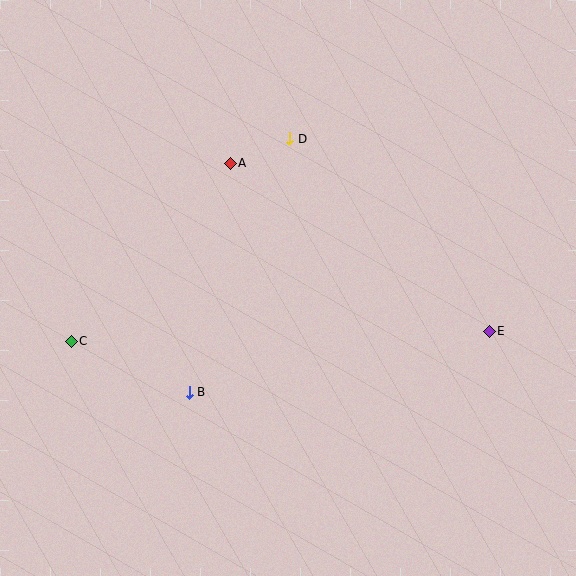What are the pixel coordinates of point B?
Point B is at (189, 392).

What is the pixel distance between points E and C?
The distance between E and C is 418 pixels.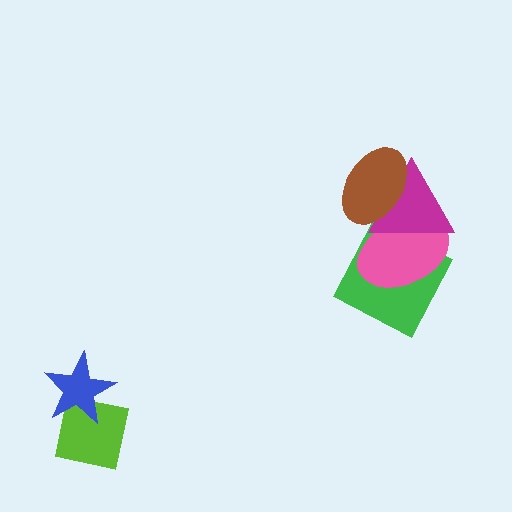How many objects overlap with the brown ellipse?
2 objects overlap with the brown ellipse.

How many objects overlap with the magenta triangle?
3 objects overlap with the magenta triangle.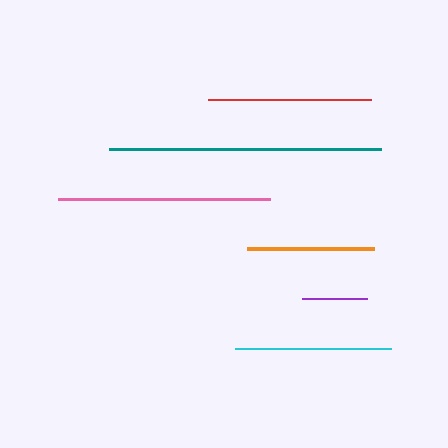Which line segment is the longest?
The teal line is the longest at approximately 272 pixels.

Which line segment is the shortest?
The purple line is the shortest at approximately 65 pixels.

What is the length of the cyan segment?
The cyan segment is approximately 157 pixels long.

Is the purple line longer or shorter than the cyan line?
The cyan line is longer than the purple line.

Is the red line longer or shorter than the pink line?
The pink line is longer than the red line.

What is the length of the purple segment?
The purple segment is approximately 65 pixels long.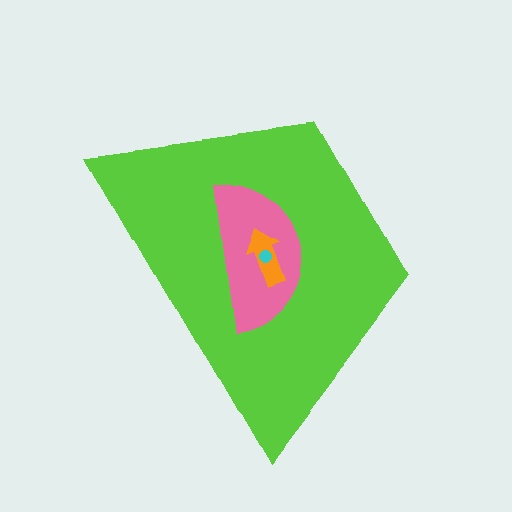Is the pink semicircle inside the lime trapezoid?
Yes.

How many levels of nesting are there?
4.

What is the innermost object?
The cyan circle.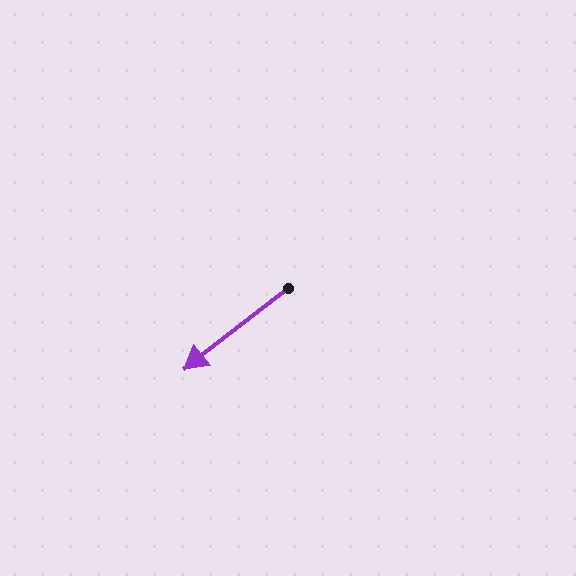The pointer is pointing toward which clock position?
Roughly 8 o'clock.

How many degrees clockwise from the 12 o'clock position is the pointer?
Approximately 232 degrees.